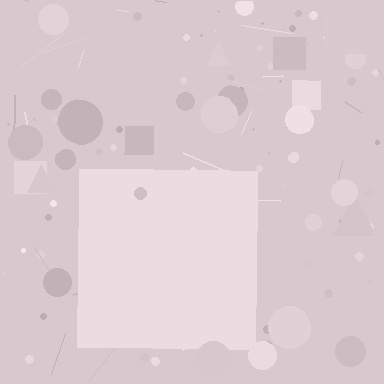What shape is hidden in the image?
A square is hidden in the image.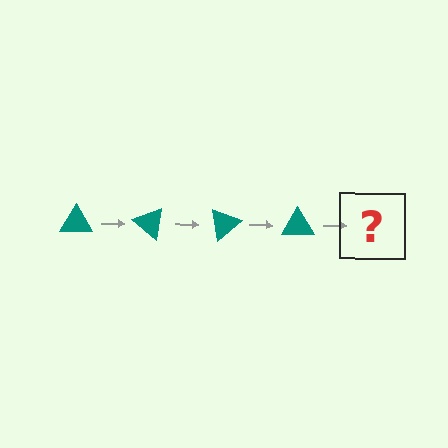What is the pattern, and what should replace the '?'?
The pattern is that the triangle rotates 40 degrees each step. The '?' should be a teal triangle rotated 160 degrees.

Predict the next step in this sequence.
The next step is a teal triangle rotated 160 degrees.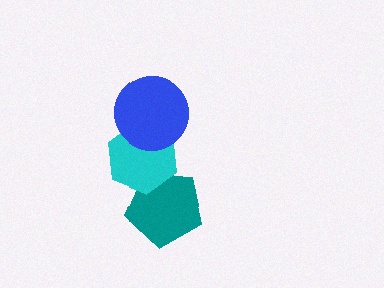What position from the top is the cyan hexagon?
The cyan hexagon is 2nd from the top.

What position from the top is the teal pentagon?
The teal pentagon is 3rd from the top.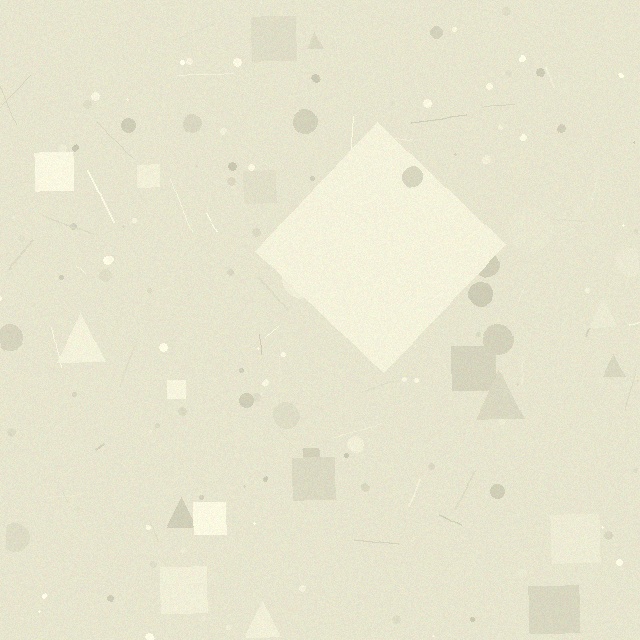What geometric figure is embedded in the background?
A diamond is embedded in the background.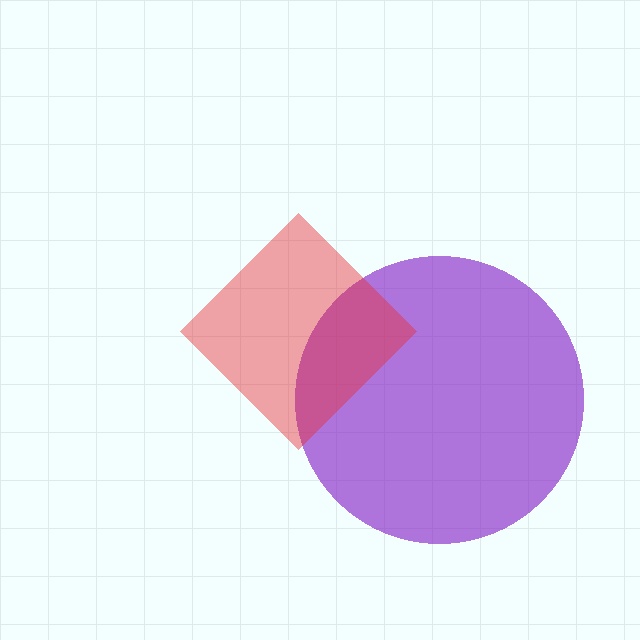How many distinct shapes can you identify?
There are 2 distinct shapes: a purple circle, a red diamond.